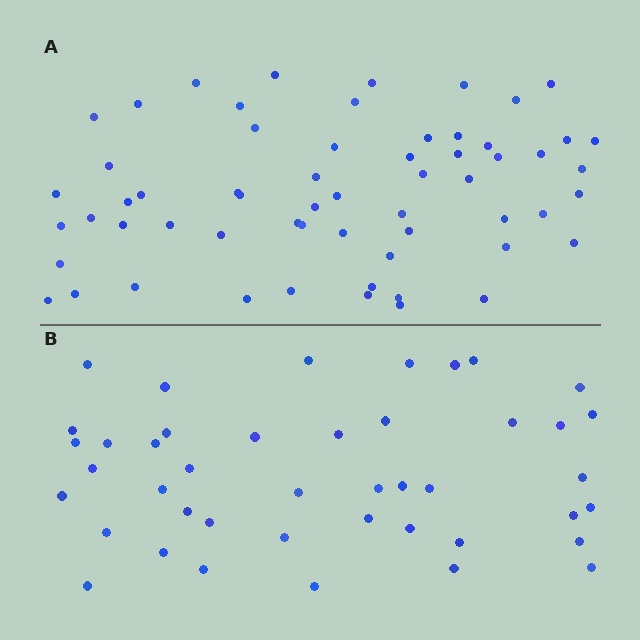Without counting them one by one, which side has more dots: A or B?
Region A (the top region) has more dots.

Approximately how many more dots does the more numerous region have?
Region A has approximately 15 more dots than region B.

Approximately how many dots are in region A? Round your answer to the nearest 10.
About 60 dots.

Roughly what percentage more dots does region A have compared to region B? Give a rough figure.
About 40% more.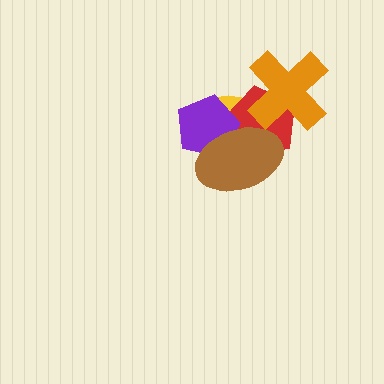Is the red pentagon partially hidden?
Yes, it is partially covered by another shape.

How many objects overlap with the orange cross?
2 objects overlap with the orange cross.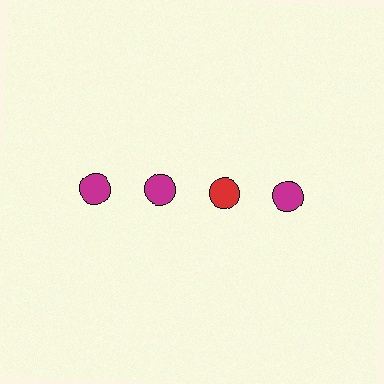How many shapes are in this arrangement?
There are 4 shapes arranged in a grid pattern.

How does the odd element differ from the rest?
It has a different color: red instead of magenta.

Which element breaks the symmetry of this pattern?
The red circle in the top row, center column breaks the symmetry. All other shapes are magenta circles.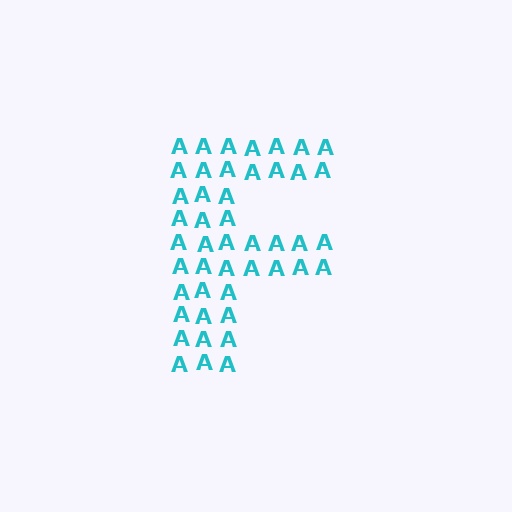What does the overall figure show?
The overall figure shows the letter F.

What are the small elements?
The small elements are letter A's.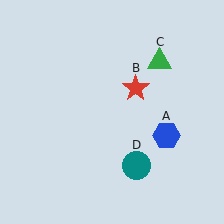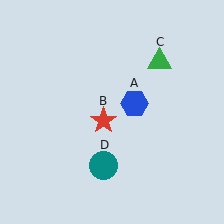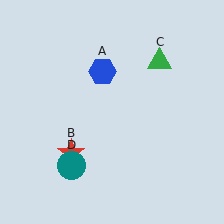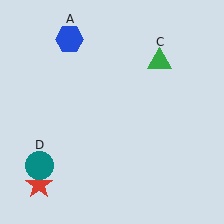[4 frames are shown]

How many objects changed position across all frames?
3 objects changed position: blue hexagon (object A), red star (object B), teal circle (object D).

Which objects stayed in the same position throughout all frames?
Green triangle (object C) remained stationary.